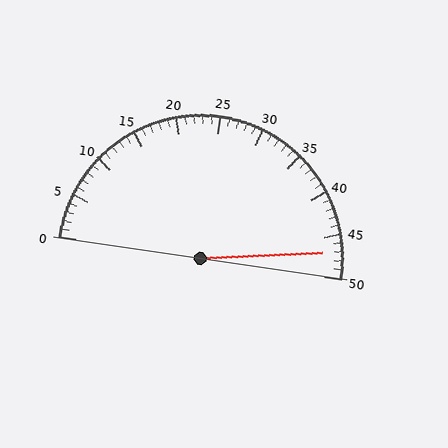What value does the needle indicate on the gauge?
The needle indicates approximately 47.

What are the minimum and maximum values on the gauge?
The gauge ranges from 0 to 50.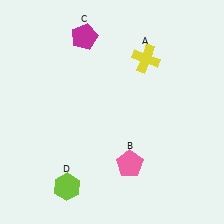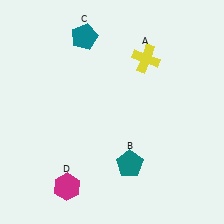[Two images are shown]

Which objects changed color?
B changed from pink to teal. C changed from magenta to teal. D changed from lime to magenta.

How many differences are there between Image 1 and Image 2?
There are 3 differences between the two images.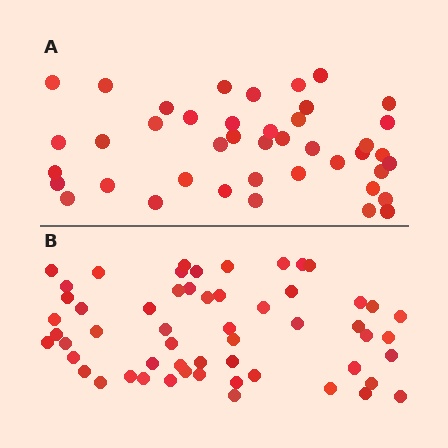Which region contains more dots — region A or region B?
Region B (the bottom region) has more dots.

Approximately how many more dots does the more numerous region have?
Region B has approximately 15 more dots than region A.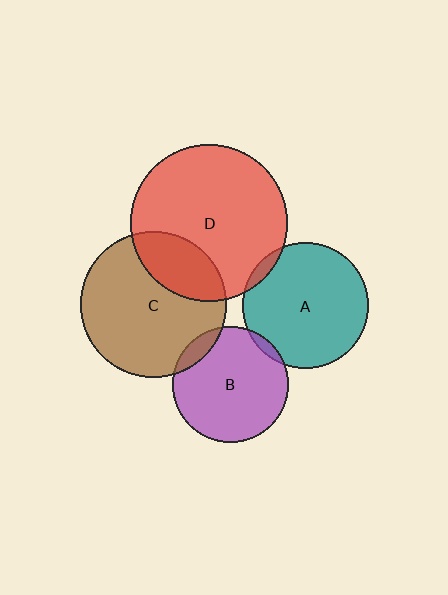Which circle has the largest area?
Circle D (red).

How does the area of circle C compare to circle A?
Approximately 1.4 times.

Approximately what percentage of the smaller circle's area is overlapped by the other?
Approximately 5%.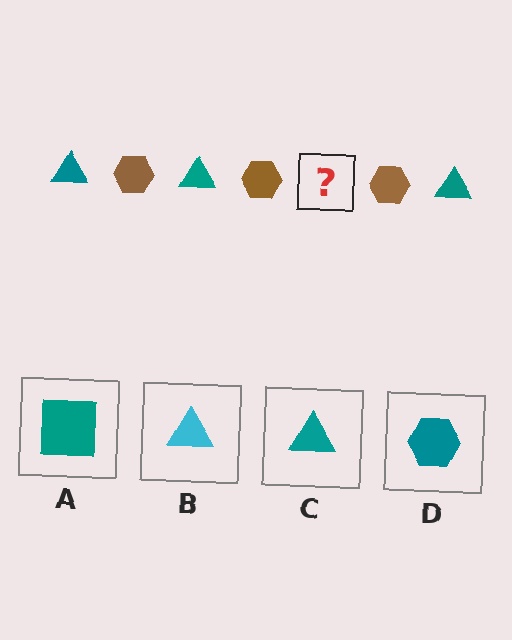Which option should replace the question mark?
Option C.